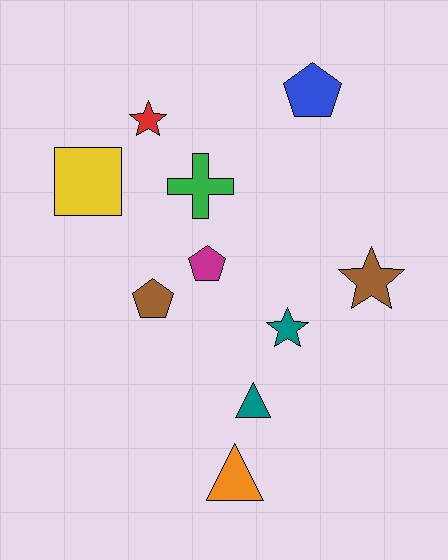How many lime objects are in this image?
There are no lime objects.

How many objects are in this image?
There are 10 objects.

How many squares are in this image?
There is 1 square.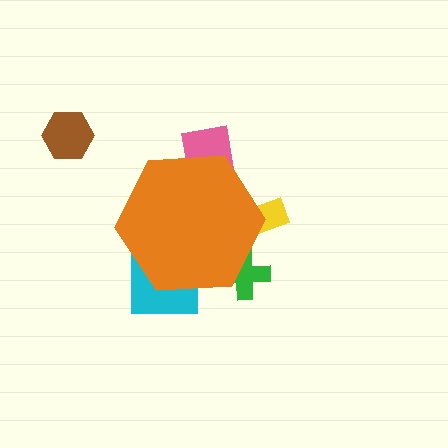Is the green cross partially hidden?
Yes, the green cross is partially hidden behind the orange hexagon.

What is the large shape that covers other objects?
An orange hexagon.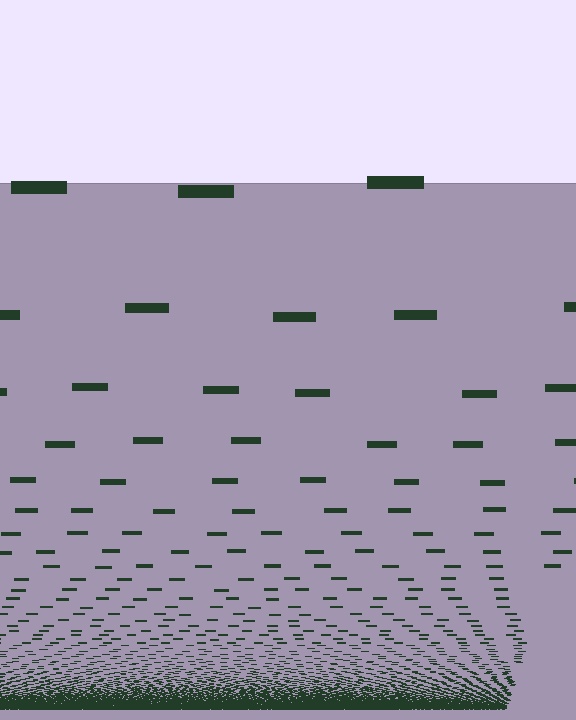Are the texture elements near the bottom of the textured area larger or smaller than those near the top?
Smaller. The gradient is inverted — elements near the bottom are smaller and denser.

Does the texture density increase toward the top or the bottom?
Density increases toward the bottom.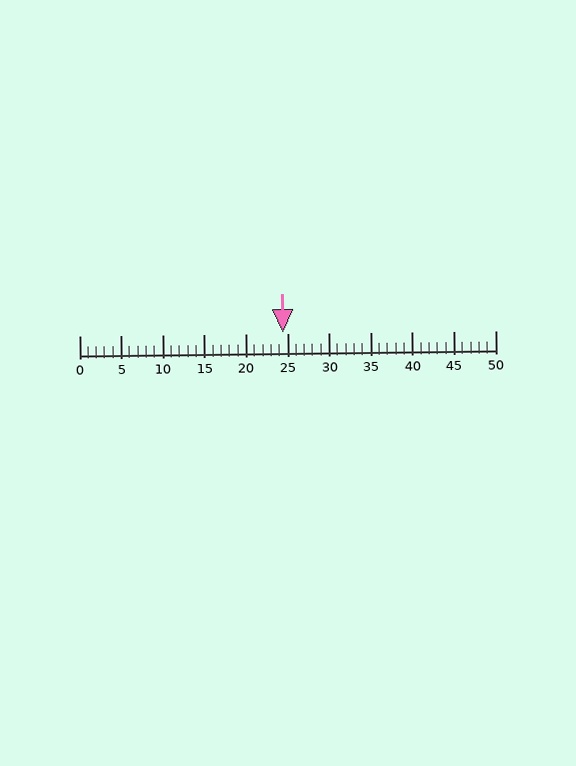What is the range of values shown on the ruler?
The ruler shows values from 0 to 50.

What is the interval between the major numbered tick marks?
The major tick marks are spaced 5 units apart.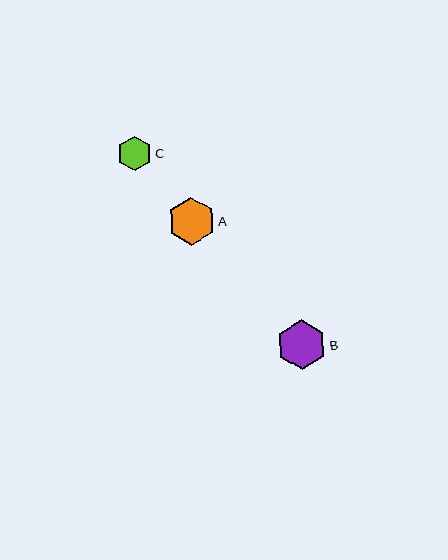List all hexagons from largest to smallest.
From largest to smallest: B, A, C.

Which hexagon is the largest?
Hexagon B is the largest with a size of approximately 50 pixels.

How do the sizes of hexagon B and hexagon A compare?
Hexagon B and hexagon A are approximately the same size.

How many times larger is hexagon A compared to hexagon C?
Hexagon A is approximately 1.4 times the size of hexagon C.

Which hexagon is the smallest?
Hexagon C is the smallest with a size of approximately 35 pixels.